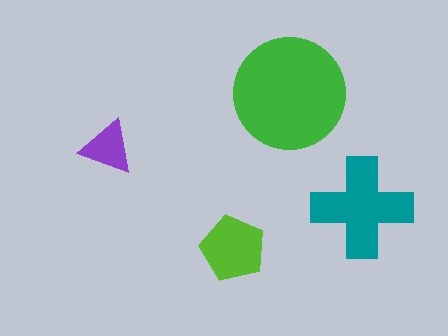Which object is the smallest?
The purple triangle.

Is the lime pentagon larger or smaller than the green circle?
Smaller.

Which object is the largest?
The green circle.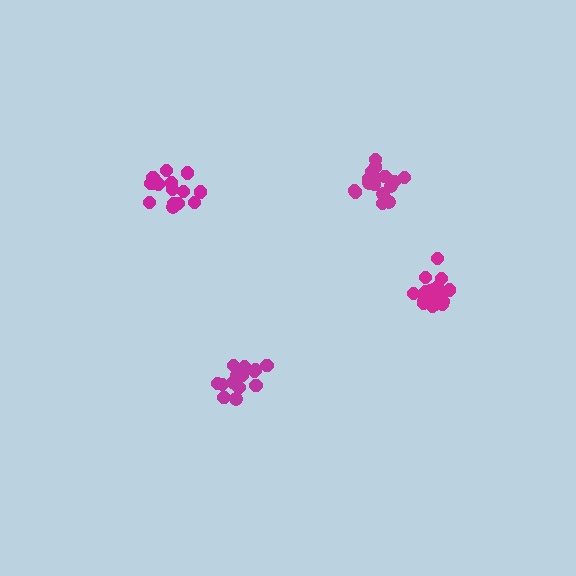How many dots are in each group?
Group 1: 15 dots, Group 2: 21 dots, Group 3: 15 dots, Group 4: 17 dots (68 total).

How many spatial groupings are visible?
There are 4 spatial groupings.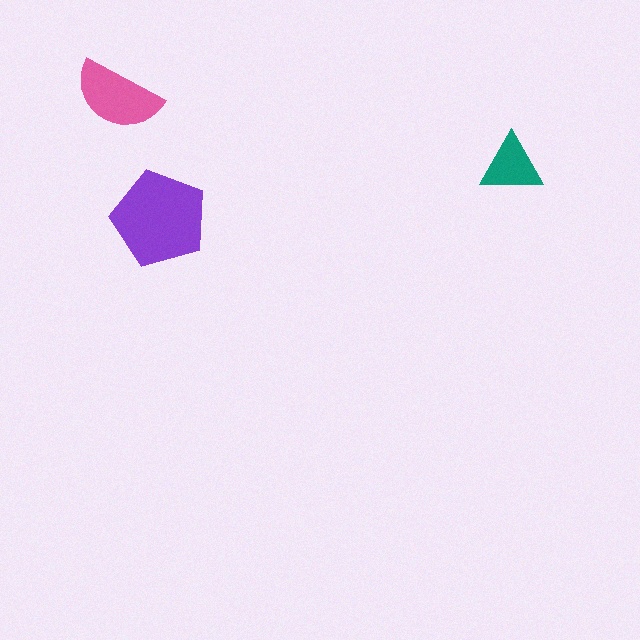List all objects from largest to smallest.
The purple pentagon, the pink semicircle, the teal triangle.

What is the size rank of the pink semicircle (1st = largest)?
2nd.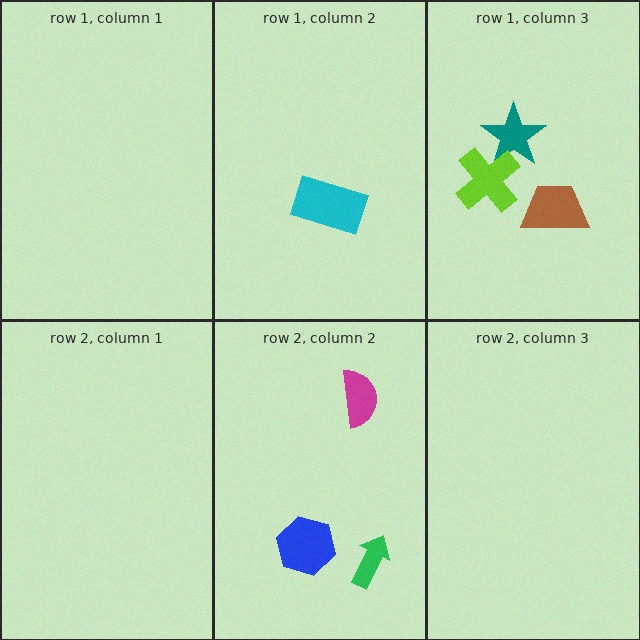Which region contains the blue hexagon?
The row 2, column 2 region.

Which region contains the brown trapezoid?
The row 1, column 3 region.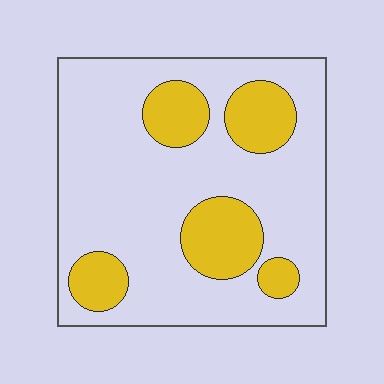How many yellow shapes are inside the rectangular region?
5.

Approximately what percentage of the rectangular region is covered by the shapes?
Approximately 25%.